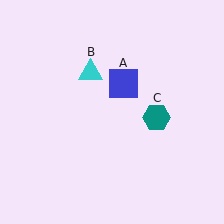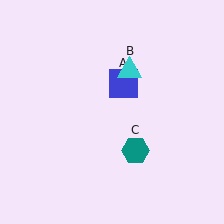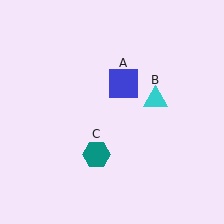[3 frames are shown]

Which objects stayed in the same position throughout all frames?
Blue square (object A) remained stationary.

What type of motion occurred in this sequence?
The cyan triangle (object B), teal hexagon (object C) rotated clockwise around the center of the scene.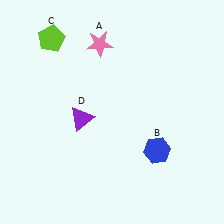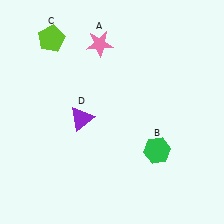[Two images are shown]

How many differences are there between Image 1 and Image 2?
There is 1 difference between the two images.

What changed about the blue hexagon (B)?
In Image 1, B is blue. In Image 2, it changed to green.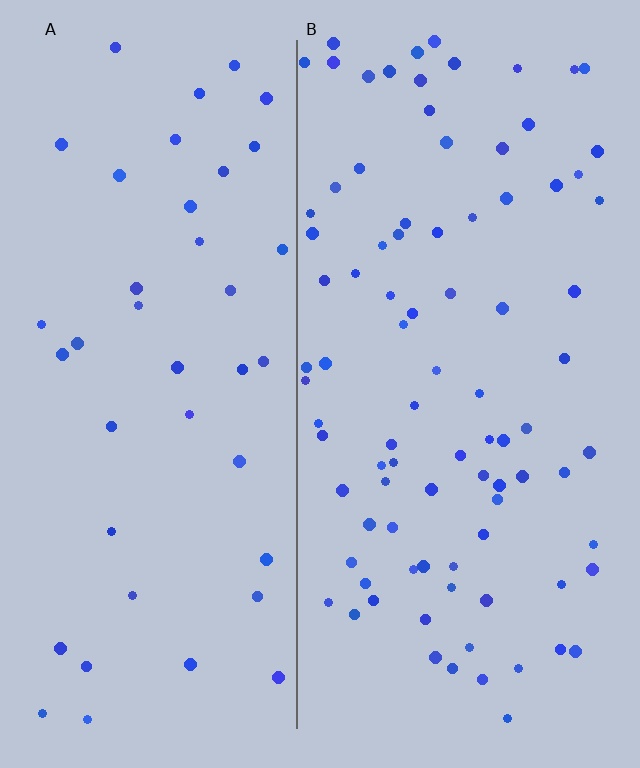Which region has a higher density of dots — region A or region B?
B (the right).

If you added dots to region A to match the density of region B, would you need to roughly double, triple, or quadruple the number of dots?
Approximately double.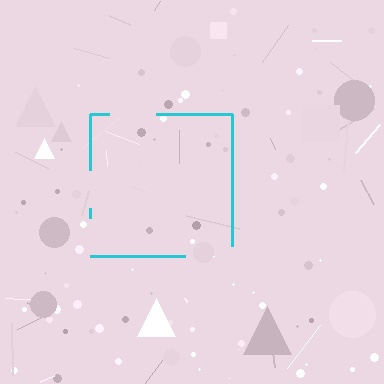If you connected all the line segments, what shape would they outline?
They would outline a square.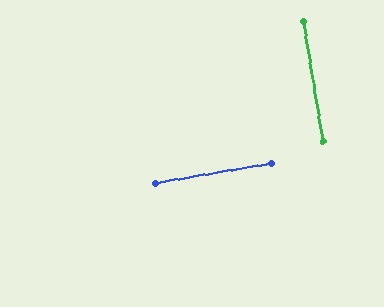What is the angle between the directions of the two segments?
Approximately 90 degrees.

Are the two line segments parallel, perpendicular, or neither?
Perpendicular — they meet at approximately 90°.